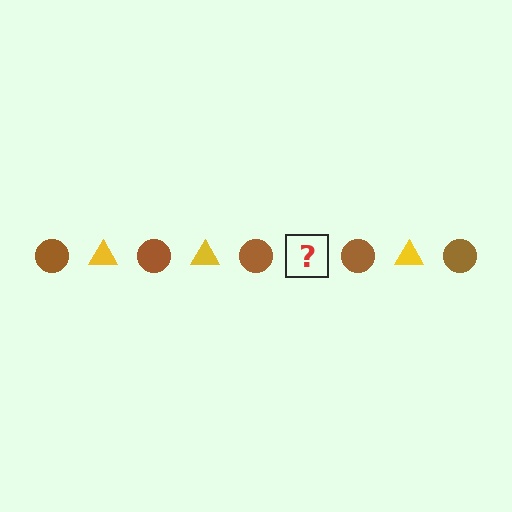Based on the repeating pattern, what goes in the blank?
The blank should be a yellow triangle.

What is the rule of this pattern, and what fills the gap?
The rule is that the pattern alternates between brown circle and yellow triangle. The gap should be filled with a yellow triangle.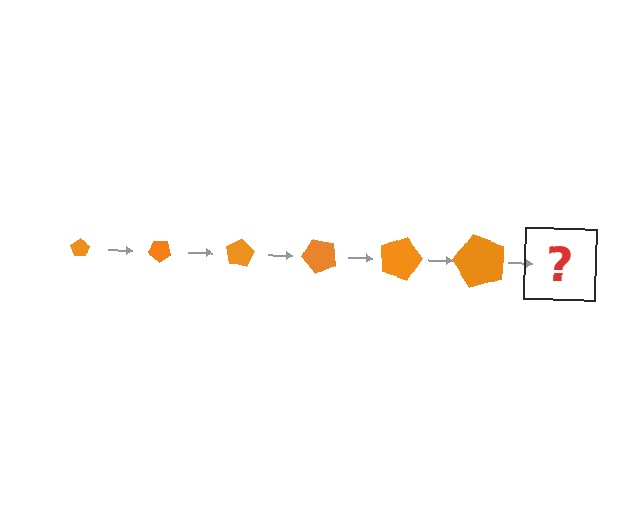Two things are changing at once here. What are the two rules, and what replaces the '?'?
The two rules are that the pentagon grows larger each step and it rotates 40 degrees each step. The '?' should be a pentagon, larger than the previous one and rotated 240 degrees from the start.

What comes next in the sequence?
The next element should be a pentagon, larger than the previous one and rotated 240 degrees from the start.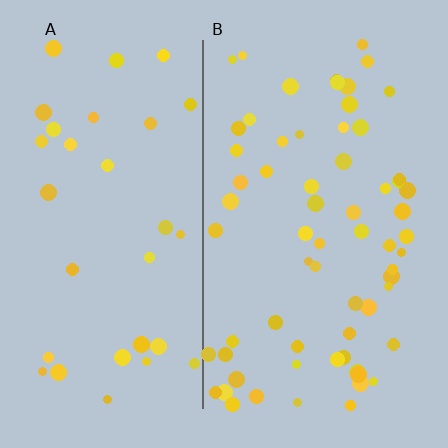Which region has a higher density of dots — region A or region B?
B (the right).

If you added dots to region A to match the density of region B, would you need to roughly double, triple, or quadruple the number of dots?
Approximately double.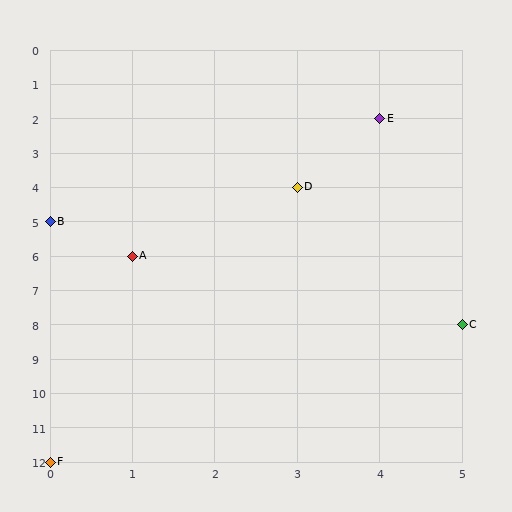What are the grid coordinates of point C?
Point C is at grid coordinates (5, 8).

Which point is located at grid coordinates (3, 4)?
Point D is at (3, 4).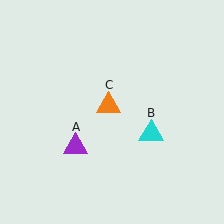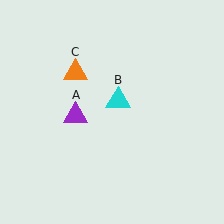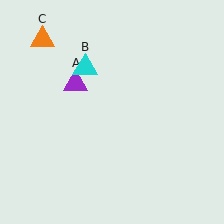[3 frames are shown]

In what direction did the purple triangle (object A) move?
The purple triangle (object A) moved up.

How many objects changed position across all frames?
3 objects changed position: purple triangle (object A), cyan triangle (object B), orange triangle (object C).